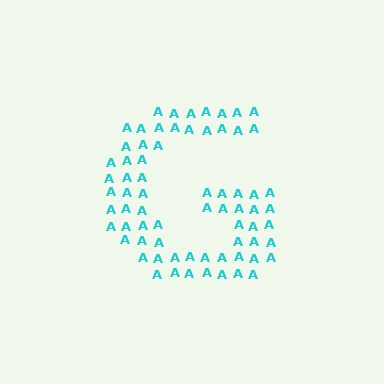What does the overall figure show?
The overall figure shows the letter G.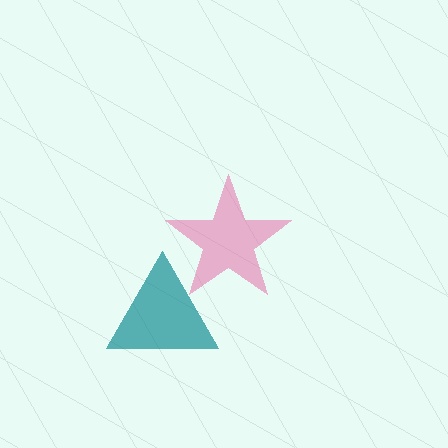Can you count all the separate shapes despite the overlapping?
Yes, there are 2 separate shapes.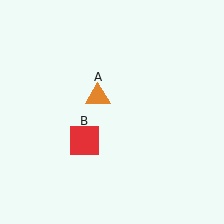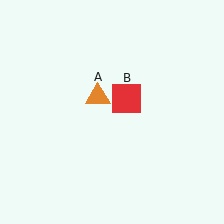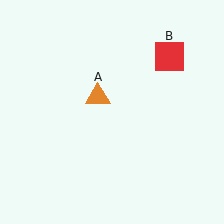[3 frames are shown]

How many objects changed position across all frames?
1 object changed position: red square (object B).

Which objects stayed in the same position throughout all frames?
Orange triangle (object A) remained stationary.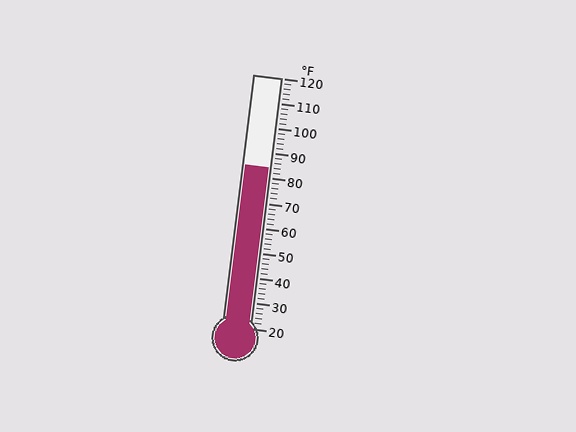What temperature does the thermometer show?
The thermometer shows approximately 84°F.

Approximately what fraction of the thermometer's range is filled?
The thermometer is filled to approximately 65% of its range.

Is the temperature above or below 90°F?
The temperature is below 90°F.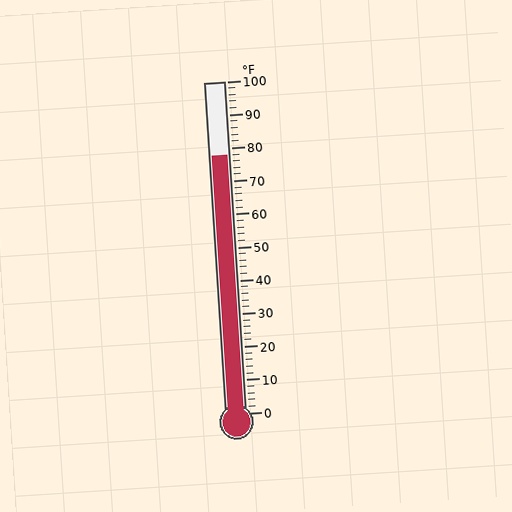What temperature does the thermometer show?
The thermometer shows approximately 78°F.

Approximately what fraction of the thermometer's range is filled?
The thermometer is filled to approximately 80% of its range.